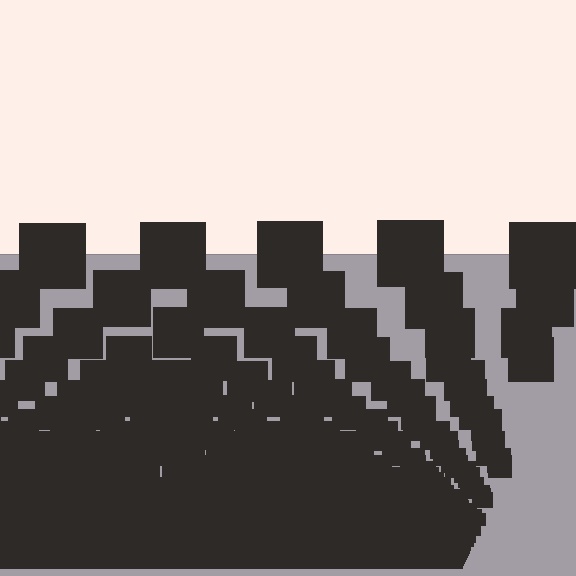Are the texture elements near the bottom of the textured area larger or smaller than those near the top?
Smaller. The gradient is inverted — elements near the bottom are smaller and denser.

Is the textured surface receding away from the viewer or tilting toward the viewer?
The surface appears to tilt toward the viewer. Texture elements get larger and sparser toward the top.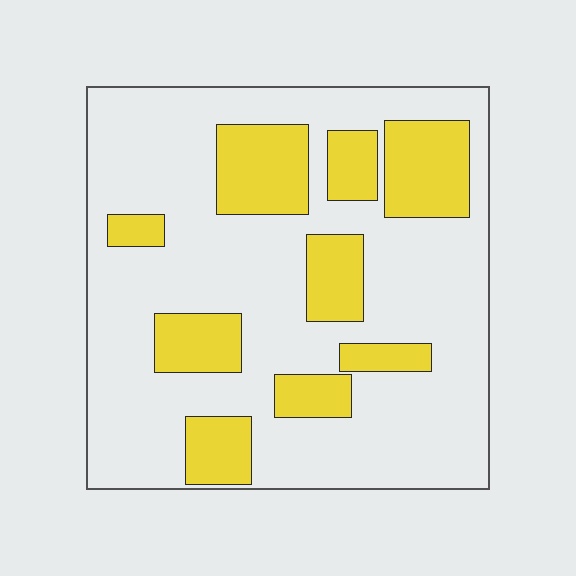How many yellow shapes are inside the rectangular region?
9.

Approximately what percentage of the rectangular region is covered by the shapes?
Approximately 25%.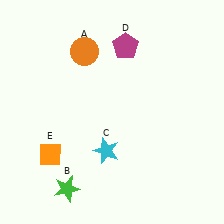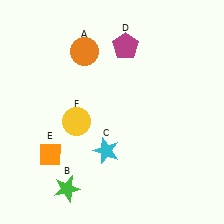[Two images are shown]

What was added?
A yellow circle (F) was added in Image 2.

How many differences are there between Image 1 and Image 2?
There is 1 difference between the two images.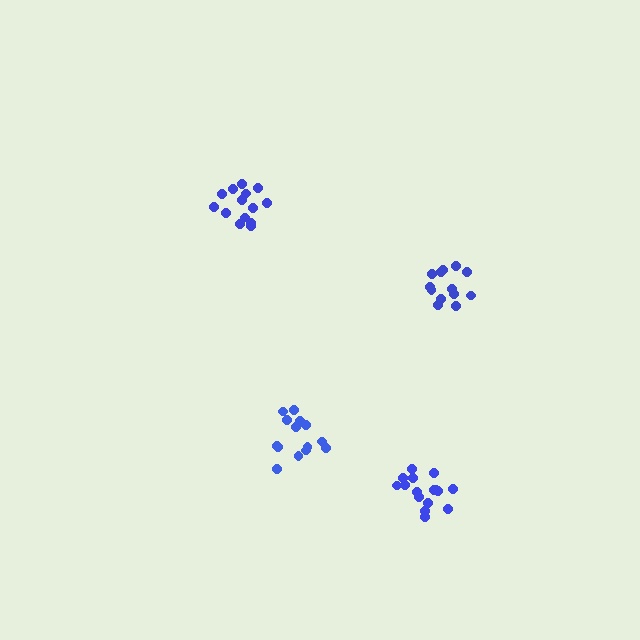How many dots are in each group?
Group 1: 13 dots, Group 2: 14 dots, Group 3: 16 dots, Group 4: 14 dots (57 total).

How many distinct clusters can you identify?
There are 4 distinct clusters.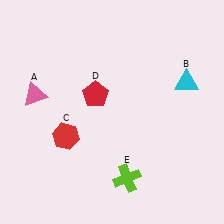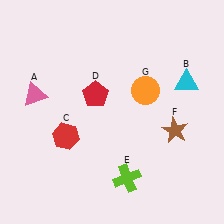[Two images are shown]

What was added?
A brown star (F), an orange circle (G) were added in Image 2.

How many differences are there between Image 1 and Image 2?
There are 2 differences between the two images.